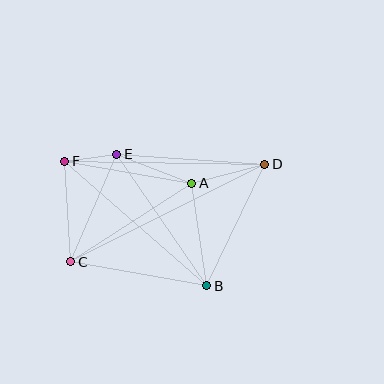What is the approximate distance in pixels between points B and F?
The distance between B and F is approximately 189 pixels.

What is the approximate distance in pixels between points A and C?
The distance between A and C is approximately 144 pixels.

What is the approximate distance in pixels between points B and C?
The distance between B and C is approximately 138 pixels.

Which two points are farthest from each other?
Points C and D are farthest from each other.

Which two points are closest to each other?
Points E and F are closest to each other.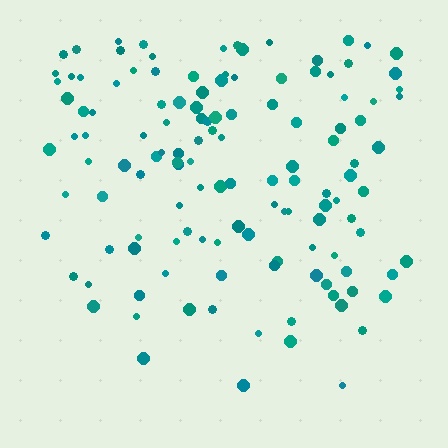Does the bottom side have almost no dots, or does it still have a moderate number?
Still a moderate number, just noticeably fewer than the top.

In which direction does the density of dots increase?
From bottom to top, with the top side densest.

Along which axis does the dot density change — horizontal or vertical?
Vertical.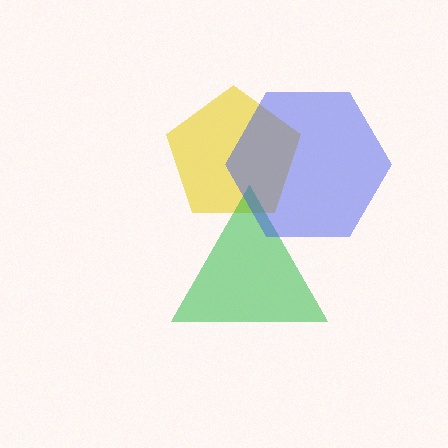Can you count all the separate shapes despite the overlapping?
Yes, there are 3 separate shapes.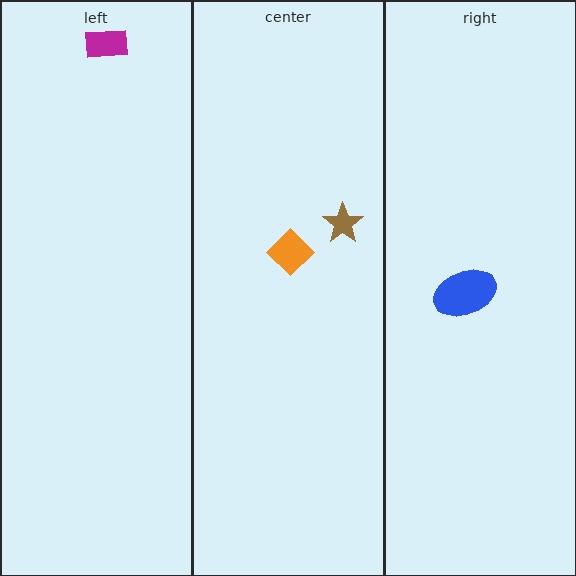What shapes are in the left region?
The magenta rectangle.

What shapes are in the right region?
The blue ellipse.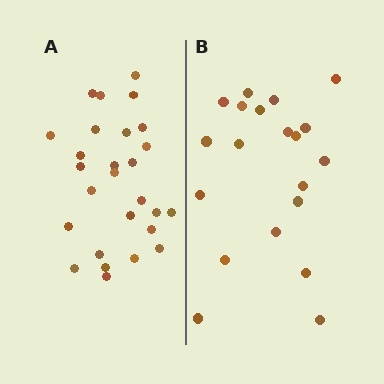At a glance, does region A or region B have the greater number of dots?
Region A (the left region) has more dots.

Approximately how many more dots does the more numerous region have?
Region A has roughly 8 or so more dots than region B.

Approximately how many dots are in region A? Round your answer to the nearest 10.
About 30 dots. (The exact count is 27, which rounds to 30.)